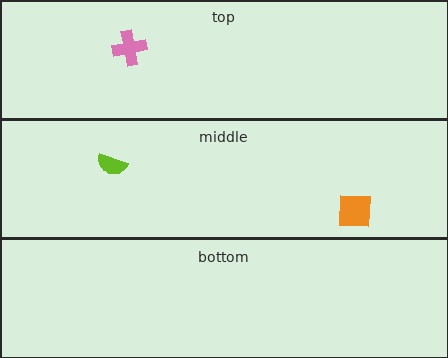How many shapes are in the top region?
1.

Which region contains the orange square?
The middle region.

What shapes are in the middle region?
The lime semicircle, the orange square.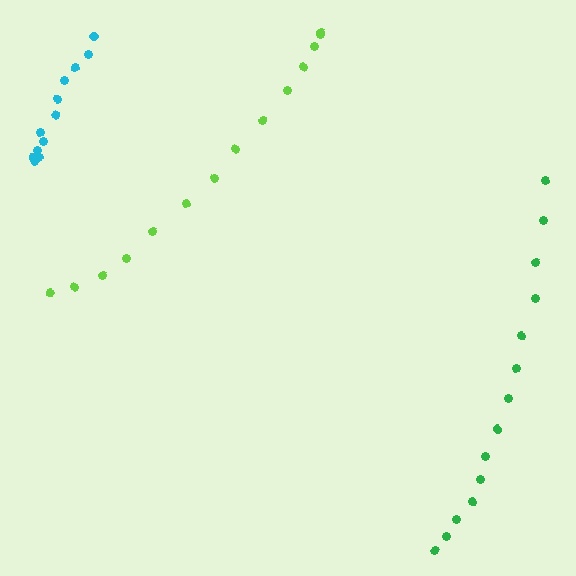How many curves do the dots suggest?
There are 3 distinct paths.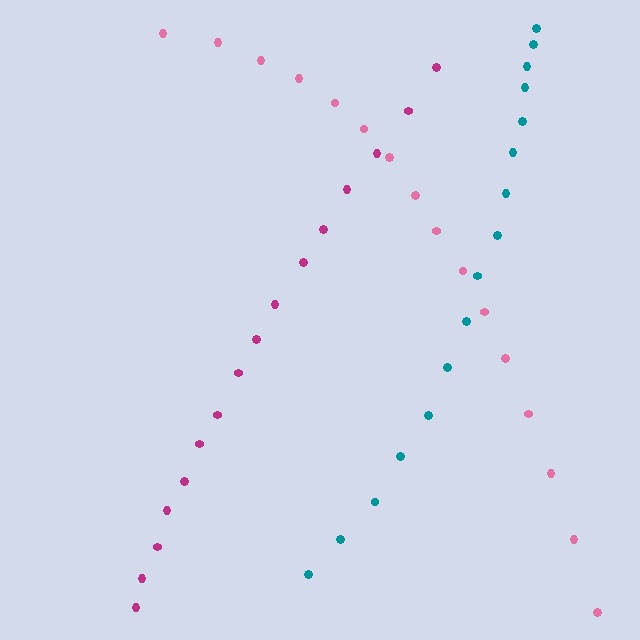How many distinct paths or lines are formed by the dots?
There are 3 distinct paths.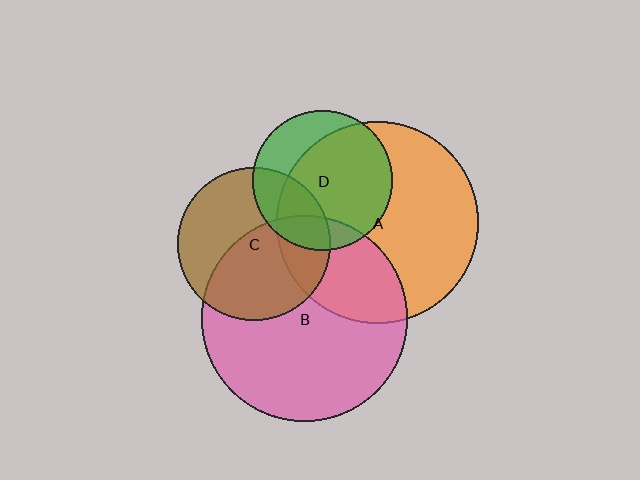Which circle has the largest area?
Circle B (pink).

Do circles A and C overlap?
Yes.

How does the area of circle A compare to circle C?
Approximately 1.7 times.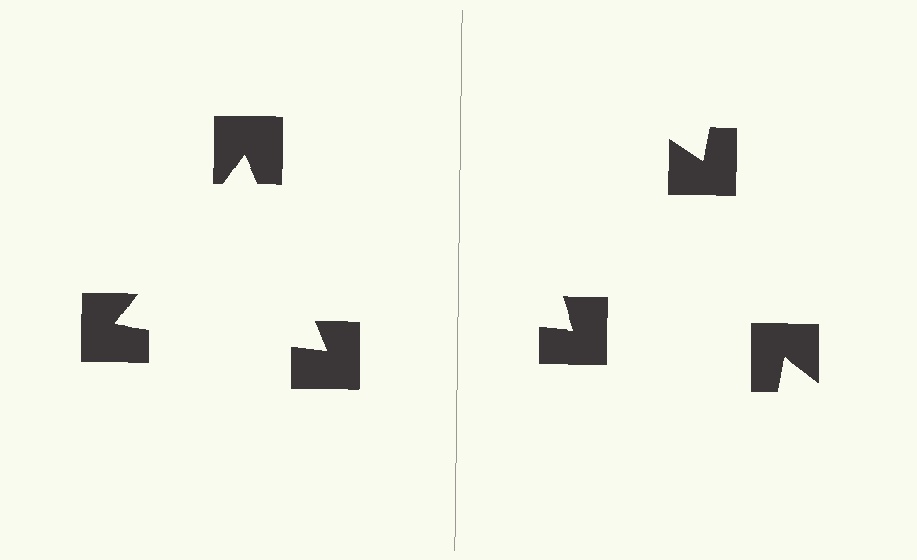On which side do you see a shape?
An illusory triangle appears on the left side. On the right side the wedge cuts are rotated, so no coherent shape forms.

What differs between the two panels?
The notched squares are positioned identically on both sides; only the wedge orientations differ. On the left they align to a triangle; on the right they are misaligned.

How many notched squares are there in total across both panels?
6 — 3 on each side.